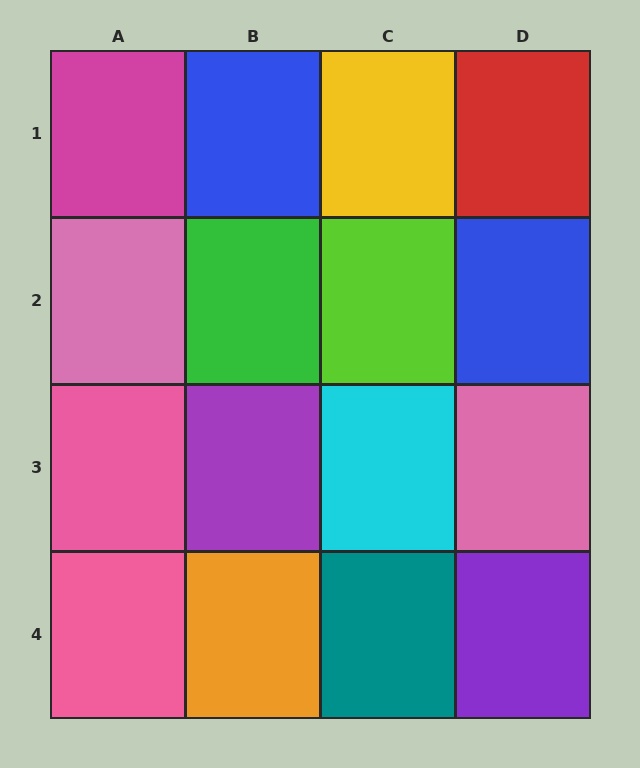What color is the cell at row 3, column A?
Pink.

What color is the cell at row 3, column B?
Purple.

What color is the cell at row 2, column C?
Lime.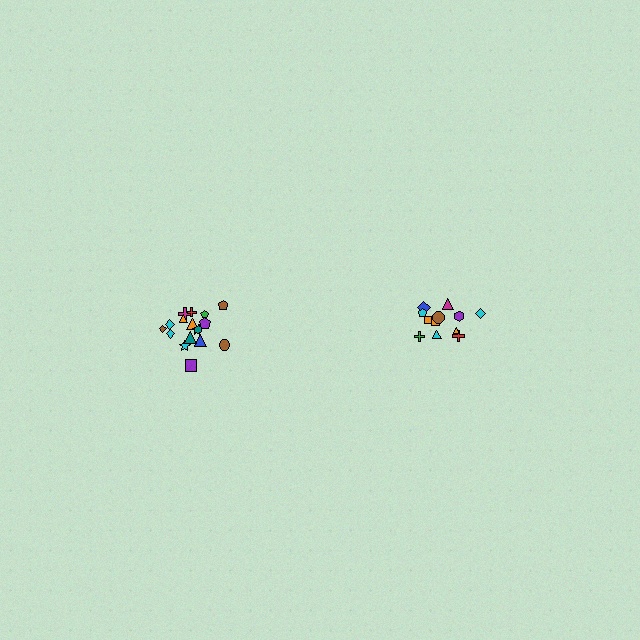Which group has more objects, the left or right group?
The left group.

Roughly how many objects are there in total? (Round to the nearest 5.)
Roughly 30 objects in total.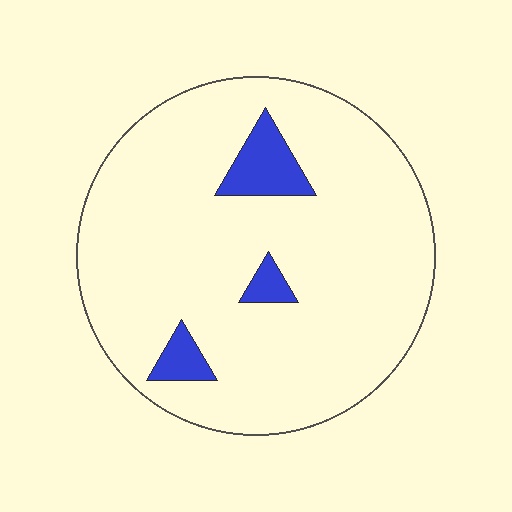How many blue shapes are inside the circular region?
3.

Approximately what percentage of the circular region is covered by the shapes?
Approximately 10%.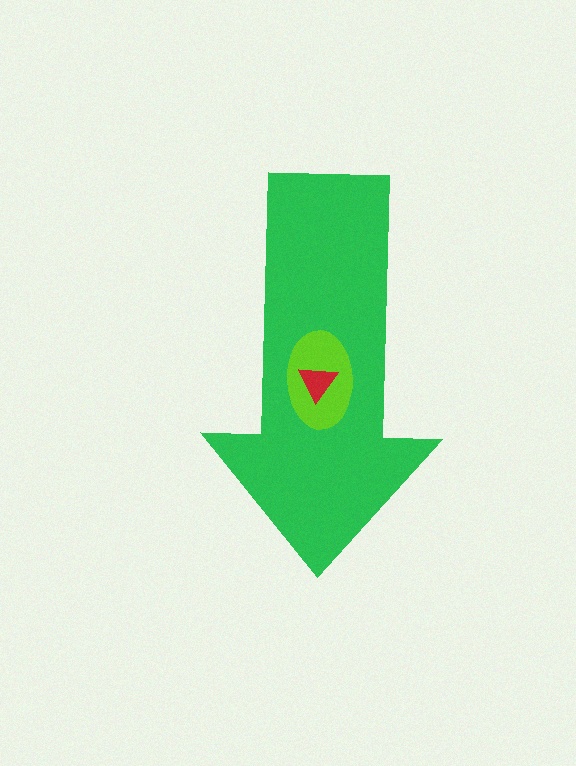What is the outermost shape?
The green arrow.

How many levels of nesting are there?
3.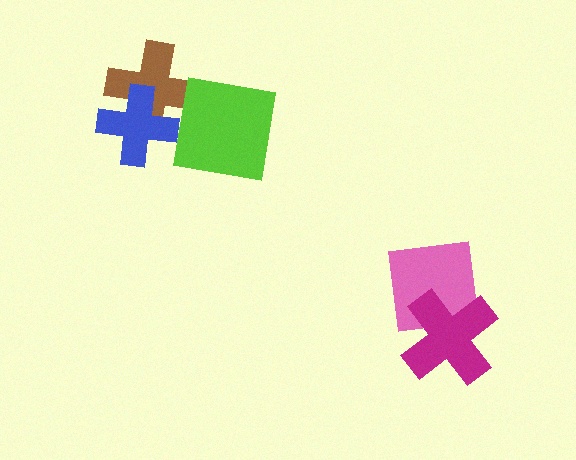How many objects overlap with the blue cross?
1 object overlaps with the blue cross.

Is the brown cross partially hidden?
Yes, it is partially covered by another shape.